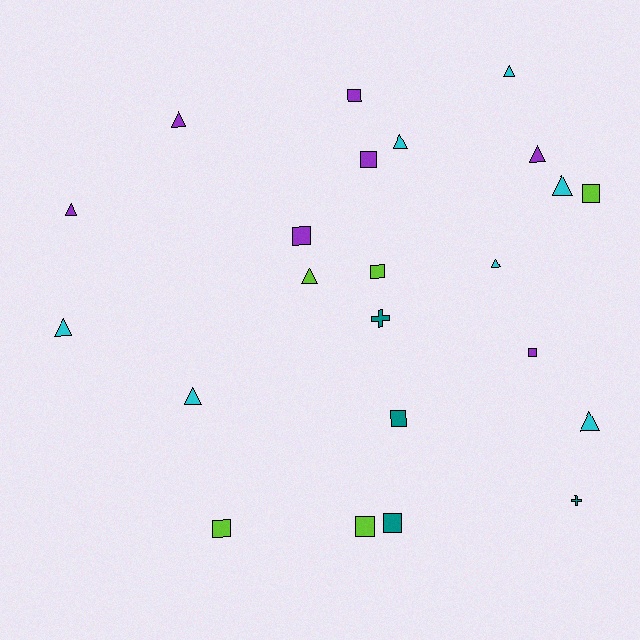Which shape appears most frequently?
Triangle, with 11 objects.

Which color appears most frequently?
Purple, with 7 objects.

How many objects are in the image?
There are 23 objects.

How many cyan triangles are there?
There are 7 cyan triangles.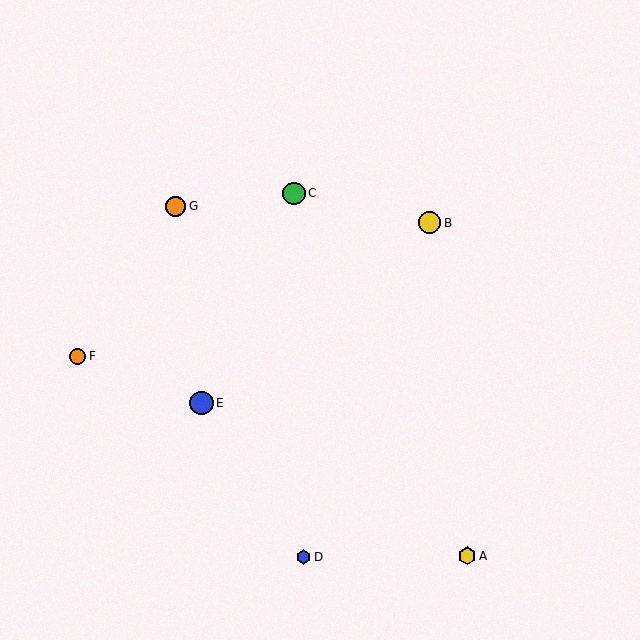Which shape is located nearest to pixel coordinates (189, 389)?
The blue circle (labeled E) at (202, 403) is nearest to that location.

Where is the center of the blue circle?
The center of the blue circle is at (202, 403).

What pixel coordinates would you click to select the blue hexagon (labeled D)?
Click at (304, 557) to select the blue hexagon D.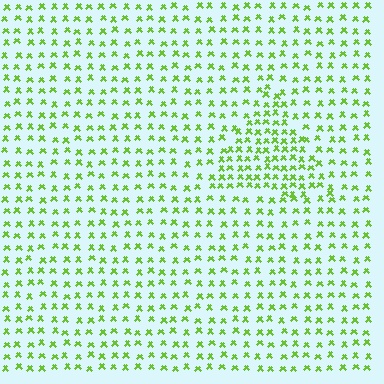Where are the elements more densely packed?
The elements are more densely packed inside the triangle boundary.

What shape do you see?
I see a triangle.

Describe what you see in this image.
The image contains small lime elements arranged at two different densities. A triangle-shaped region is visible where the elements are more densely packed than the surrounding area.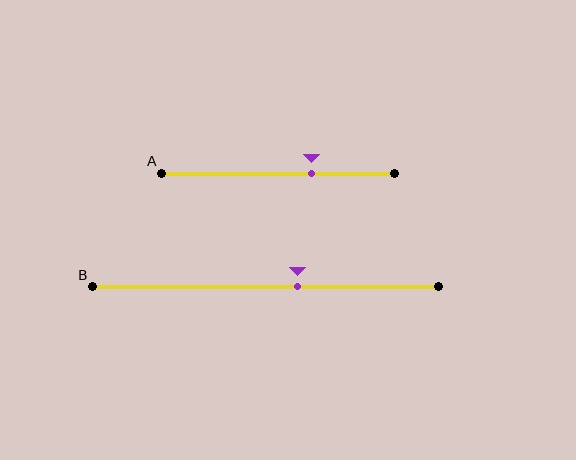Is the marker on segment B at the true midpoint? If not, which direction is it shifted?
No, the marker on segment B is shifted to the right by about 9% of the segment length.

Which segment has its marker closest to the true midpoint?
Segment B has its marker closest to the true midpoint.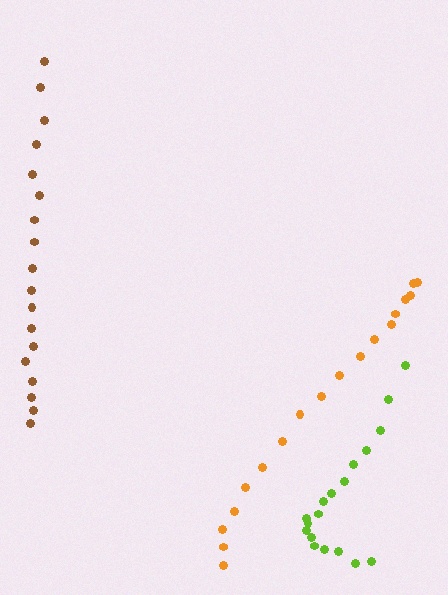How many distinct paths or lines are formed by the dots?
There are 3 distinct paths.